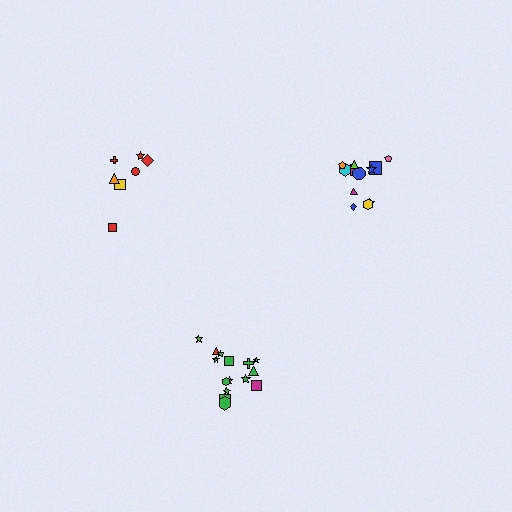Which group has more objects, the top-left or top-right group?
The top-right group.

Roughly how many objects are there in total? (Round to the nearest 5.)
Roughly 35 objects in total.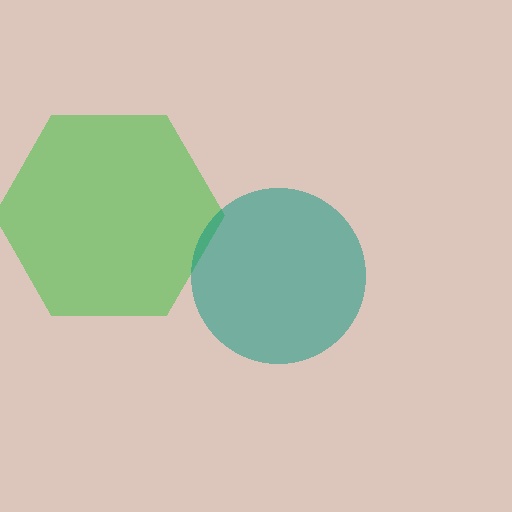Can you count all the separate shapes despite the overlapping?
Yes, there are 2 separate shapes.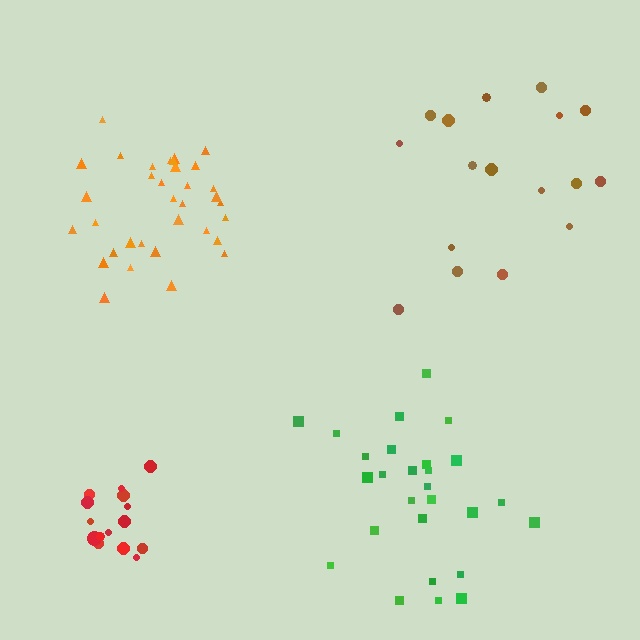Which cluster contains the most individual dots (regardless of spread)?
Orange (34).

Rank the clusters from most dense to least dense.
red, orange, green, brown.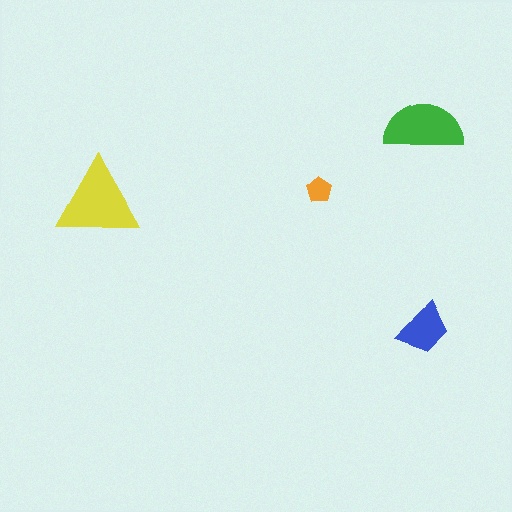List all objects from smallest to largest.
The orange pentagon, the blue trapezoid, the green semicircle, the yellow triangle.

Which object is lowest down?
The blue trapezoid is bottommost.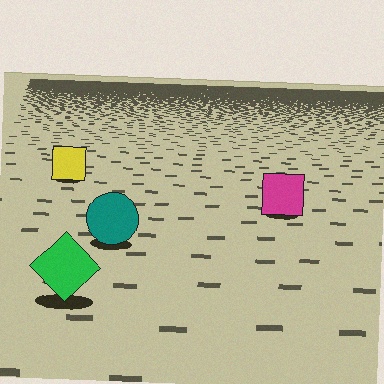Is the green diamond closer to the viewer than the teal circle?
Yes. The green diamond is closer — you can tell from the texture gradient: the ground texture is coarser near it.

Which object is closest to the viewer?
The green diamond is closest. The texture marks near it are larger and more spread out.